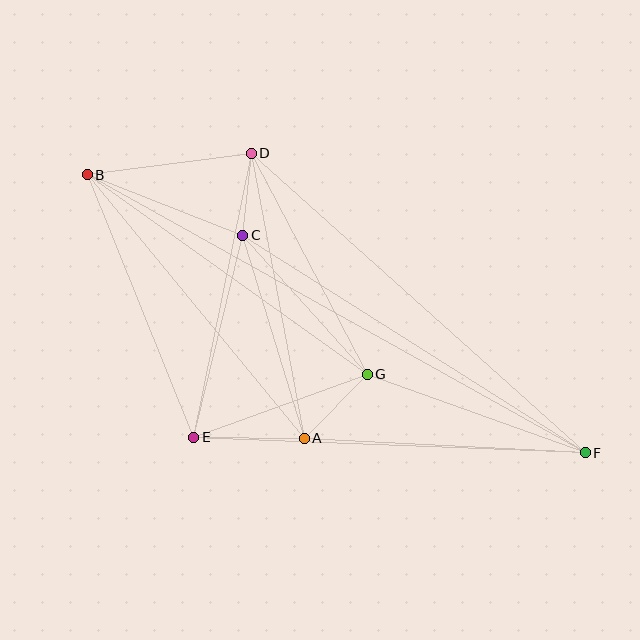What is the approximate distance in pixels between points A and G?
The distance between A and G is approximately 90 pixels.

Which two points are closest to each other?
Points C and D are closest to each other.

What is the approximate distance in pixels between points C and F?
The distance between C and F is approximately 406 pixels.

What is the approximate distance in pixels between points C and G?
The distance between C and G is approximately 187 pixels.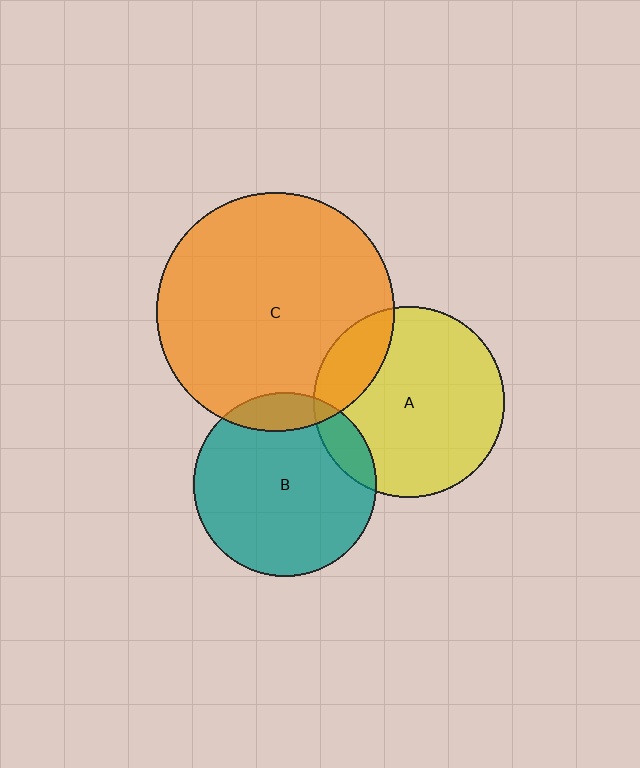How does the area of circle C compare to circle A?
Approximately 1.6 times.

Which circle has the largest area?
Circle C (orange).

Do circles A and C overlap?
Yes.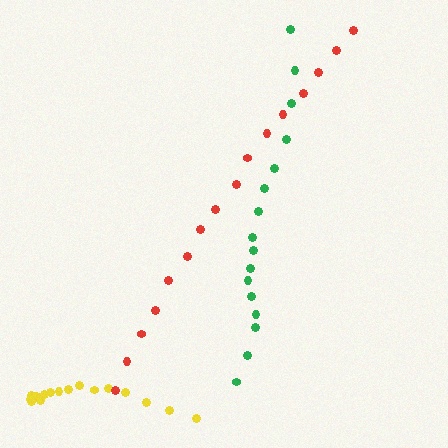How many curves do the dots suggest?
There are 3 distinct paths.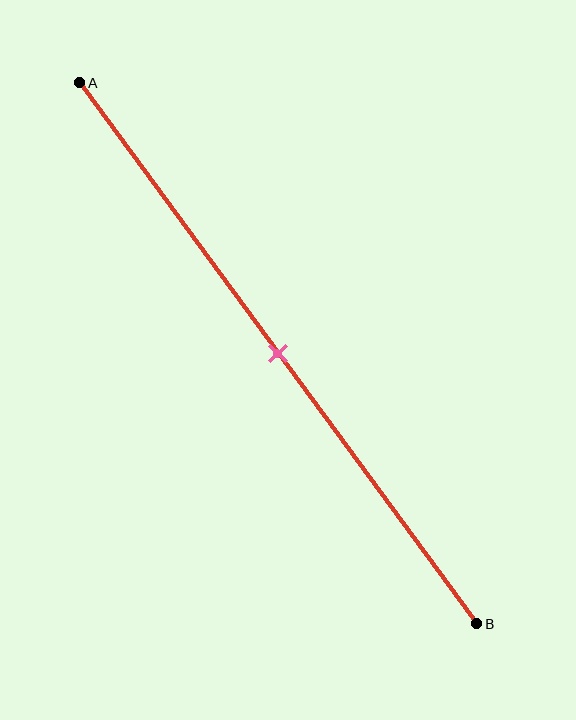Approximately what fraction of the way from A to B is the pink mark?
The pink mark is approximately 50% of the way from A to B.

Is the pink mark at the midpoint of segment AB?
Yes, the mark is approximately at the midpoint.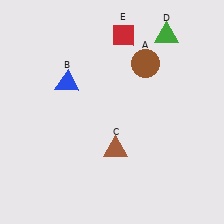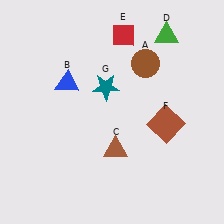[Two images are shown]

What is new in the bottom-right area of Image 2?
A brown square (F) was added in the bottom-right area of Image 2.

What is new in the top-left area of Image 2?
A teal star (G) was added in the top-left area of Image 2.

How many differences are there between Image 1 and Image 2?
There are 2 differences between the two images.